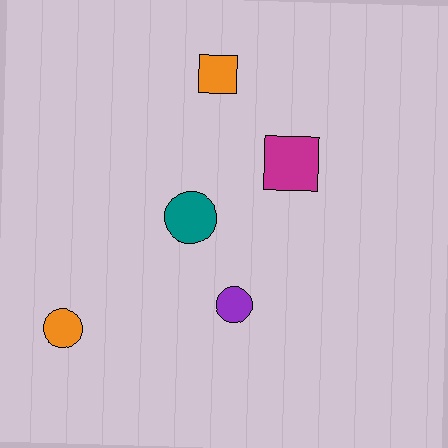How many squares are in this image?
There are 2 squares.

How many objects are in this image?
There are 5 objects.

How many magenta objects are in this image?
There is 1 magenta object.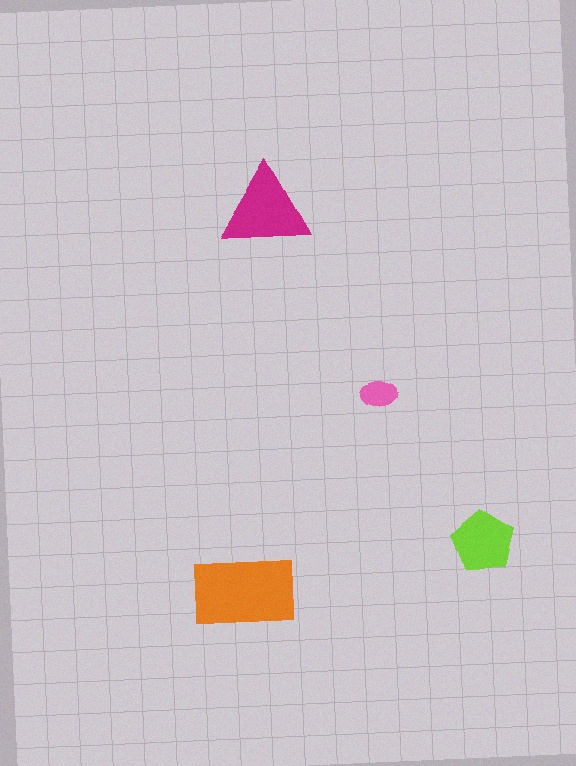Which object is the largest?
The orange rectangle.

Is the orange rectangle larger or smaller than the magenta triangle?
Larger.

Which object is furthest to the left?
The orange rectangle is leftmost.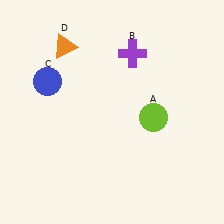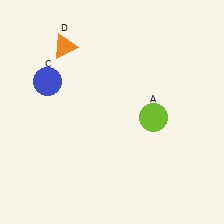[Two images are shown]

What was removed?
The purple cross (B) was removed in Image 2.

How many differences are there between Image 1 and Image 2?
There is 1 difference between the two images.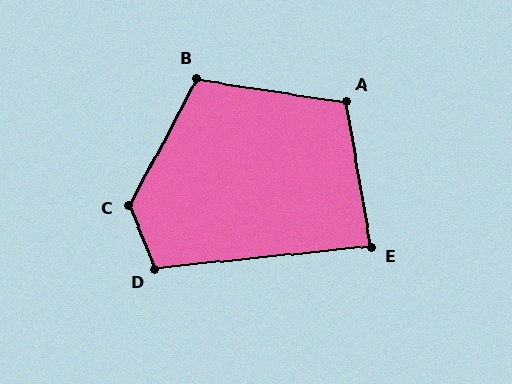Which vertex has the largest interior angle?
C, at approximately 130 degrees.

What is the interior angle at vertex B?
Approximately 109 degrees (obtuse).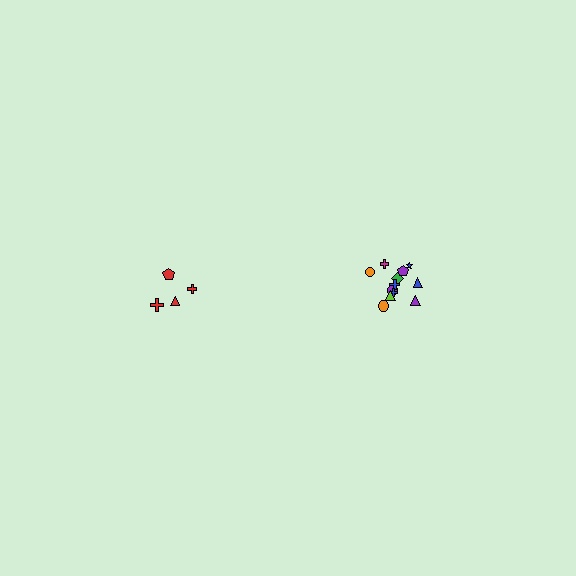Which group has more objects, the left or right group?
The right group.